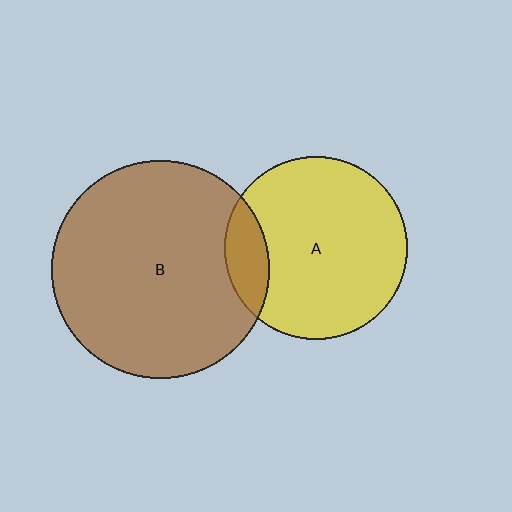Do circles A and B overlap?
Yes.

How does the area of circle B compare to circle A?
Approximately 1.4 times.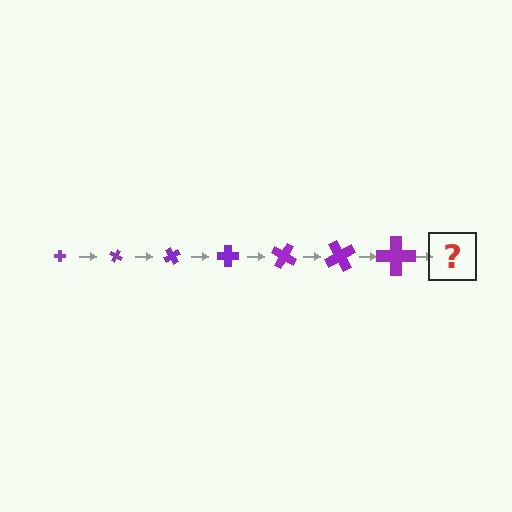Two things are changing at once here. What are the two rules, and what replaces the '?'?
The two rules are that the cross grows larger each step and it rotates 30 degrees each step. The '?' should be a cross, larger than the previous one and rotated 210 degrees from the start.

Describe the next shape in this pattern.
It should be a cross, larger than the previous one and rotated 210 degrees from the start.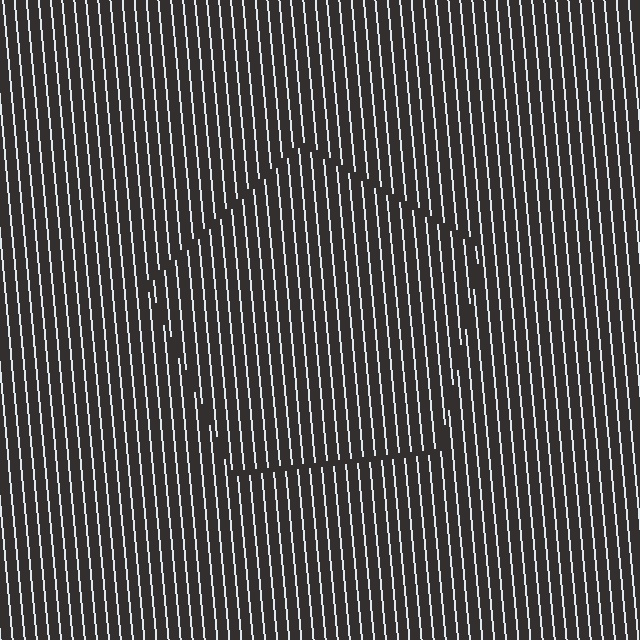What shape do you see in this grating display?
An illusory pentagon. The interior of the shape contains the same grating, shifted by half a period — the contour is defined by the phase discontinuity where line-ends from the inner and outer gratings abut.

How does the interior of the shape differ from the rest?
The interior of the shape contains the same grating, shifted by half a period — the contour is defined by the phase discontinuity where line-ends from the inner and outer gratings abut.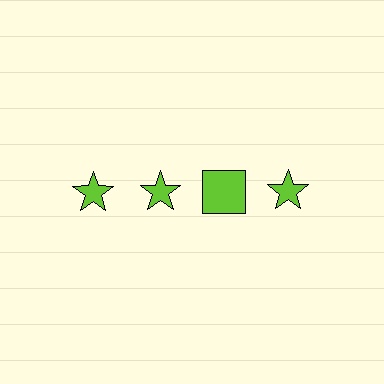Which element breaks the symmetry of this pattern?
The lime square in the top row, center column breaks the symmetry. All other shapes are lime stars.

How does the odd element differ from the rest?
It has a different shape: square instead of star.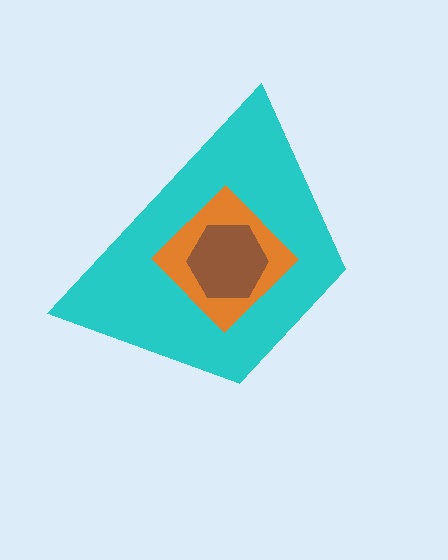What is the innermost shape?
The brown hexagon.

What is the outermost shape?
The cyan trapezoid.